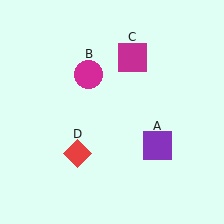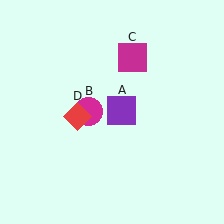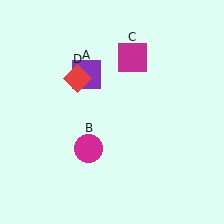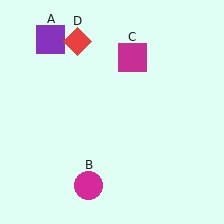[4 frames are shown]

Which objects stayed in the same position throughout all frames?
Magenta square (object C) remained stationary.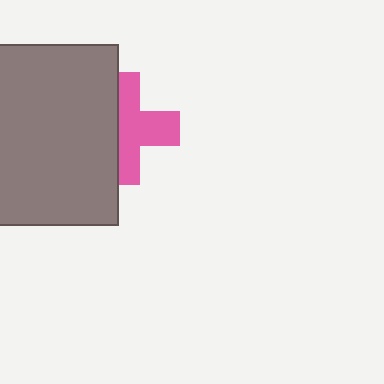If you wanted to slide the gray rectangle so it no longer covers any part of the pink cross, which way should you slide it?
Slide it left — that is the most direct way to separate the two shapes.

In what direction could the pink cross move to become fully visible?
The pink cross could move right. That would shift it out from behind the gray rectangle entirely.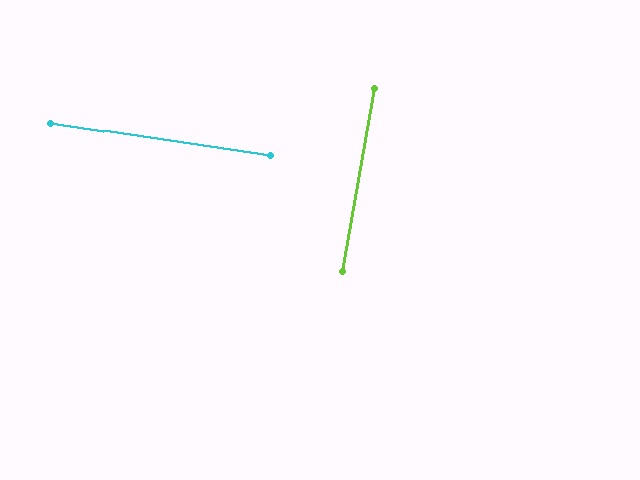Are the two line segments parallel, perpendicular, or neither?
Perpendicular — they meet at approximately 89°.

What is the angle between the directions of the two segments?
Approximately 89 degrees.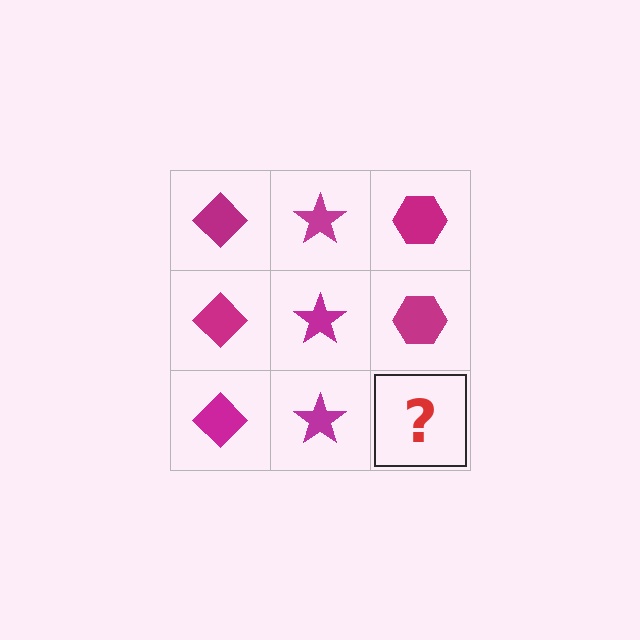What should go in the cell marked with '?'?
The missing cell should contain a magenta hexagon.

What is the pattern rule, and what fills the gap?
The rule is that each column has a consistent shape. The gap should be filled with a magenta hexagon.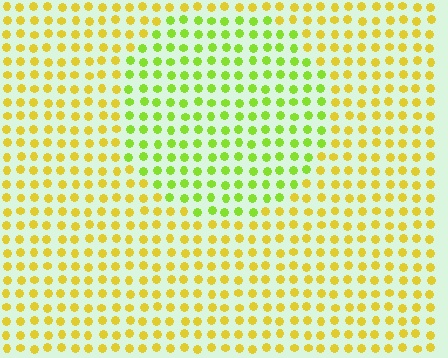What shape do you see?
I see a circle.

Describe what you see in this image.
The image is filled with small yellow elements in a uniform arrangement. A circle-shaped region is visible where the elements are tinted to a slightly different hue, forming a subtle color boundary.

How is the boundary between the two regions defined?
The boundary is defined purely by a slight shift in hue (about 38 degrees). Spacing, size, and orientation are identical on both sides.